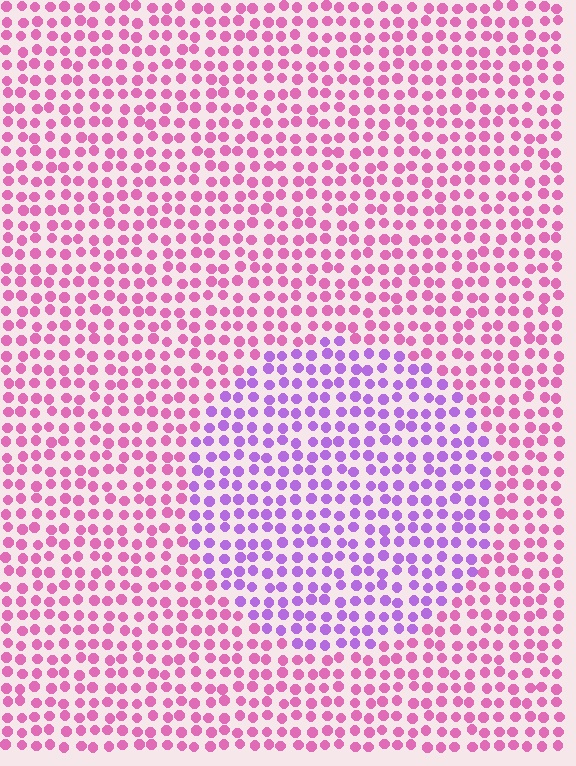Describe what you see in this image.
The image is filled with small pink elements in a uniform arrangement. A circle-shaped region is visible where the elements are tinted to a slightly different hue, forming a subtle color boundary.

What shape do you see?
I see a circle.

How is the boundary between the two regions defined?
The boundary is defined purely by a slight shift in hue (about 43 degrees). Spacing, size, and orientation are identical on both sides.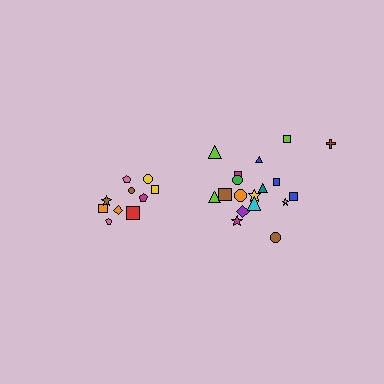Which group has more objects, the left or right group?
The right group.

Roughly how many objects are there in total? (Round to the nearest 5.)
Roughly 30 objects in total.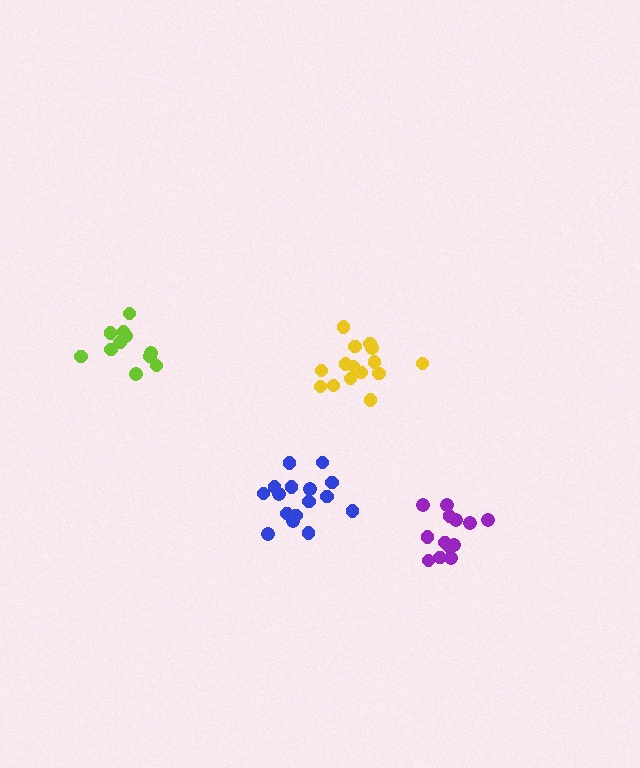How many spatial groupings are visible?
There are 4 spatial groupings.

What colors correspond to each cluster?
The clusters are colored: blue, purple, lime, yellow.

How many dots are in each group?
Group 1: 16 dots, Group 2: 13 dots, Group 3: 11 dots, Group 4: 15 dots (55 total).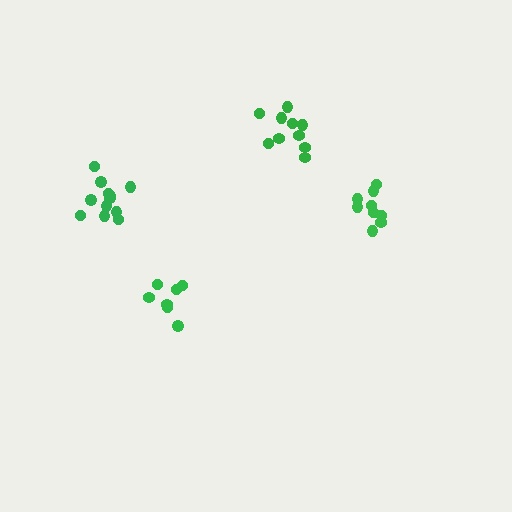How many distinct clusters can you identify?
There are 4 distinct clusters.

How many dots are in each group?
Group 1: 9 dots, Group 2: 12 dots, Group 3: 7 dots, Group 4: 10 dots (38 total).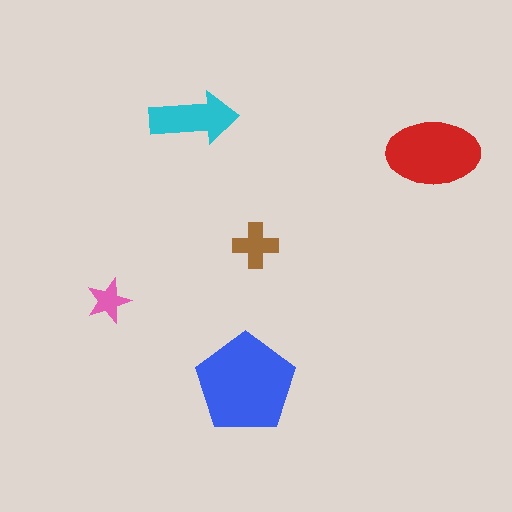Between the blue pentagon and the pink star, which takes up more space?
The blue pentagon.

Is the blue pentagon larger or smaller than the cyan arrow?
Larger.